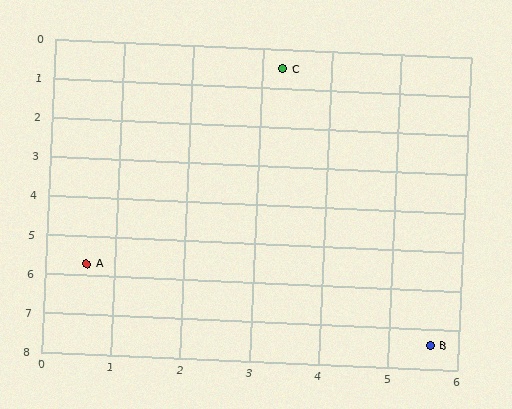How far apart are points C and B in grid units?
Points C and B are about 7.3 grid units apart.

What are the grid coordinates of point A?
Point A is at approximately (0.6, 5.7).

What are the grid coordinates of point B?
Point B is at approximately (5.6, 7.4).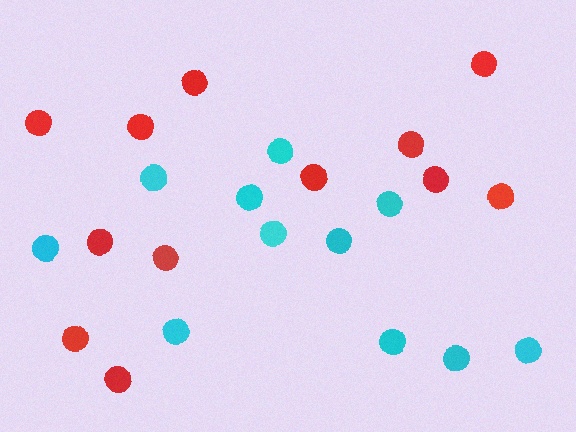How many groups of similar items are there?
There are 2 groups: one group of red circles (12) and one group of cyan circles (11).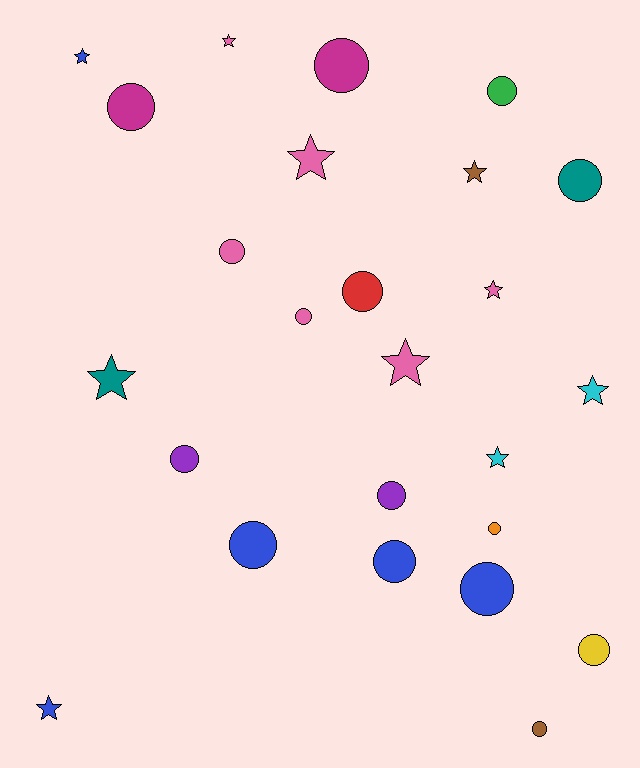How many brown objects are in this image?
There are 2 brown objects.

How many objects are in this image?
There are 25 objects.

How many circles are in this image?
There are 15 circles.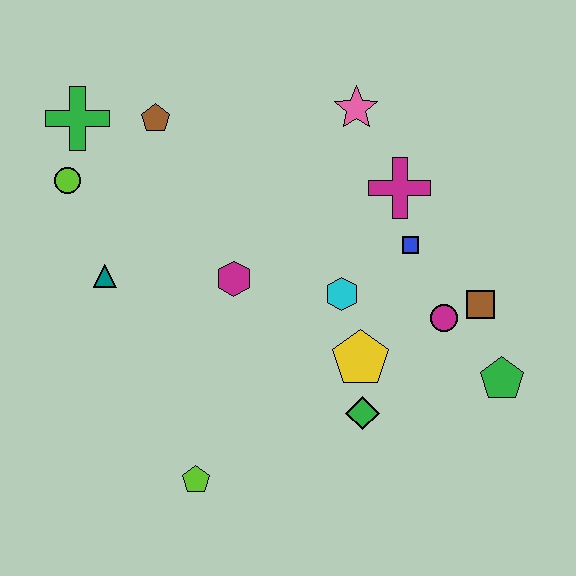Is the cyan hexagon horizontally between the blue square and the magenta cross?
No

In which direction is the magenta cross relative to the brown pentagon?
The magenta cross is to the right of the brown pentagon.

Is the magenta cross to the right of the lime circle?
Yes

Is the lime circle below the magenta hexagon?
No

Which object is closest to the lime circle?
The green cross is closest to the lime circle.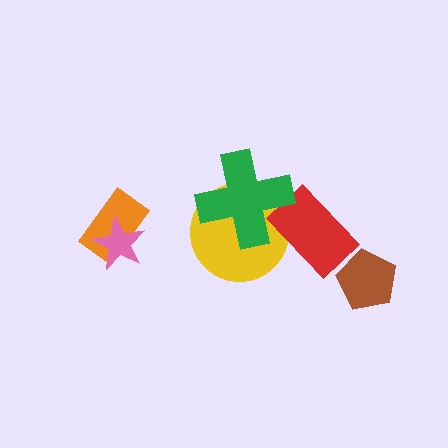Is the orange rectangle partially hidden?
Yes, it is partially covered by another shape.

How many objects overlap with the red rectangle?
2 objects overlap with the red rectangle.